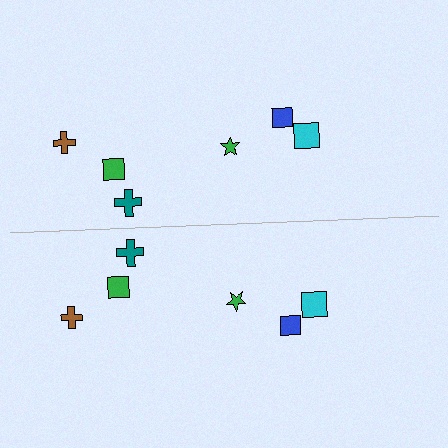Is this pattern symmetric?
Yes, this pattern has bilateral (reflection) symmetry.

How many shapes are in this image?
There are 12 shapes in this image.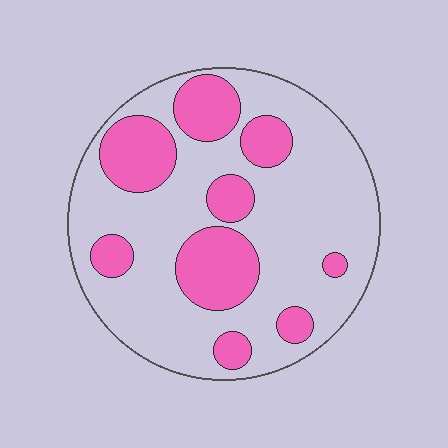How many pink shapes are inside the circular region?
9.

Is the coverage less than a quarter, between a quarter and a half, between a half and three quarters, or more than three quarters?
Between a quarter and a half.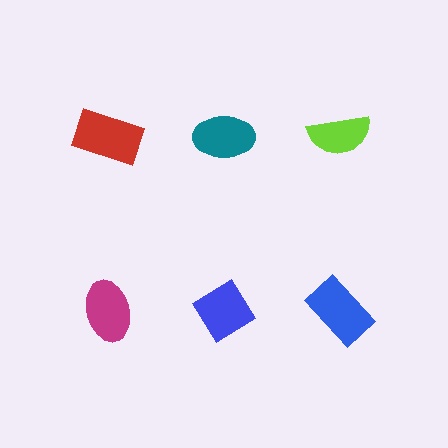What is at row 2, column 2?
A blue diamond.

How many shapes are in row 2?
3 shapes.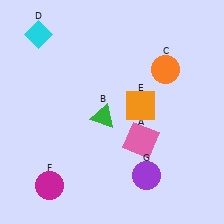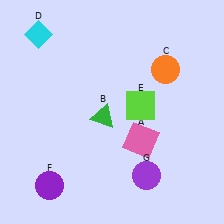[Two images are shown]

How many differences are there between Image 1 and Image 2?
There are 2 differences between the two images.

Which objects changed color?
E changed from orange to lime. F changed from magenta to purple.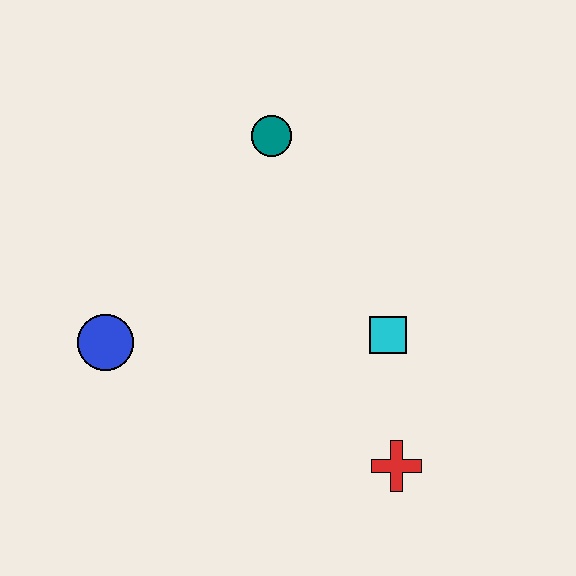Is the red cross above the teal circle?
No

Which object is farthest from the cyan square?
The blue circle is farthest from the cyan square.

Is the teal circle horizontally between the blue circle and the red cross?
Yes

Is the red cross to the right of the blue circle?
Yes